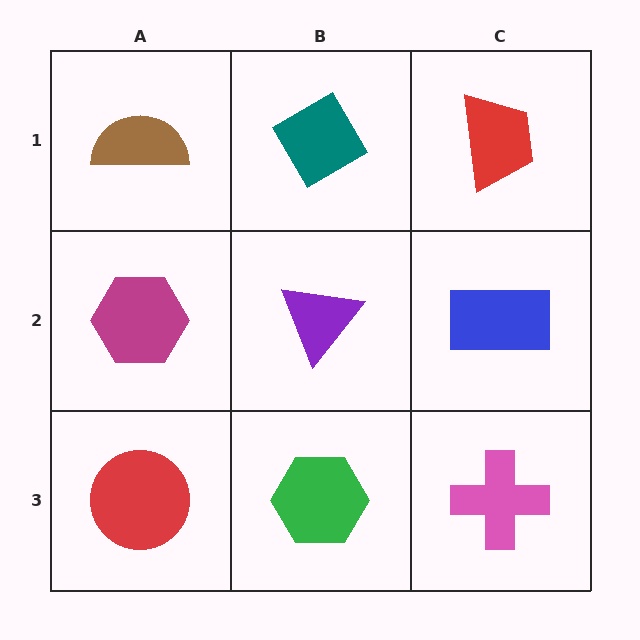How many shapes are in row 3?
3 shapes.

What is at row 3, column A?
A red circle.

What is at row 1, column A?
A brown semicircle.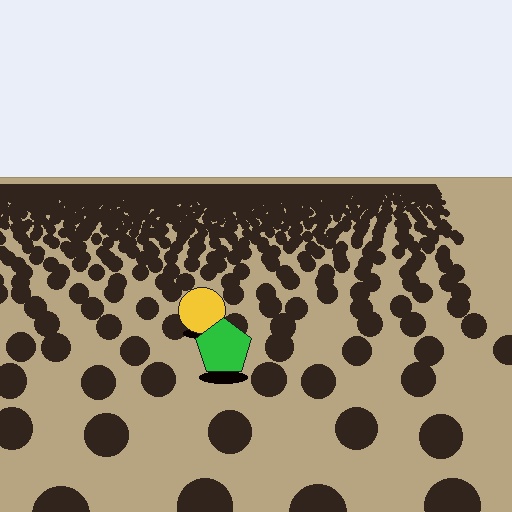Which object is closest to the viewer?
The green pentagon is closest. The texture marks near it are larger and more spread out.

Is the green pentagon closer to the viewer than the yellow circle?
Yes. The green pentagon is closer — you can tell from the texture gradient: the ground texture is coarser near it.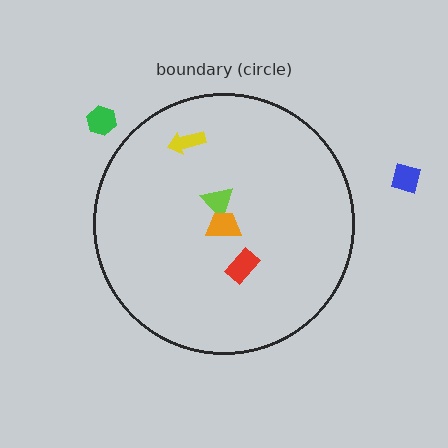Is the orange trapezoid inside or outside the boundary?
Inside.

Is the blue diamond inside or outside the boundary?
Outside.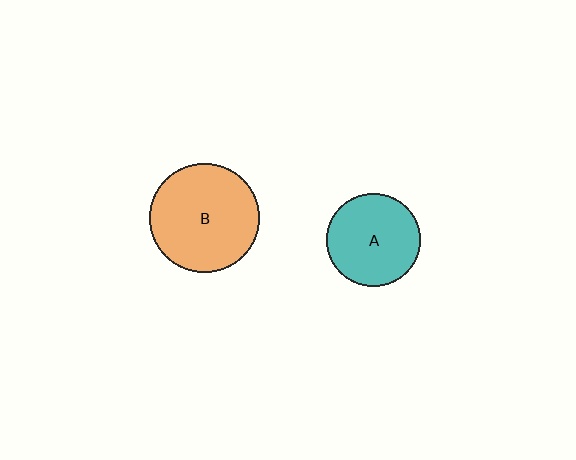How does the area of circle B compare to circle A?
Approximately 1.4 times.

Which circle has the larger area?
Circle B (orange).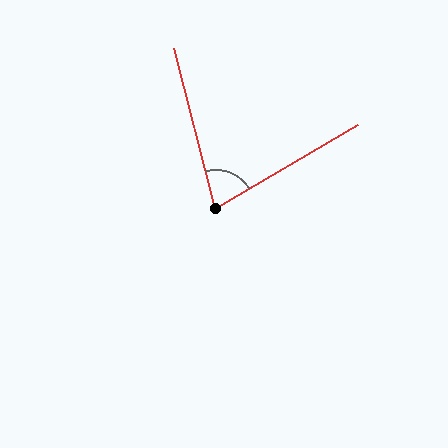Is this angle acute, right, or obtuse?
It is acute.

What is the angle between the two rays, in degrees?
Approximately 74 degrees.